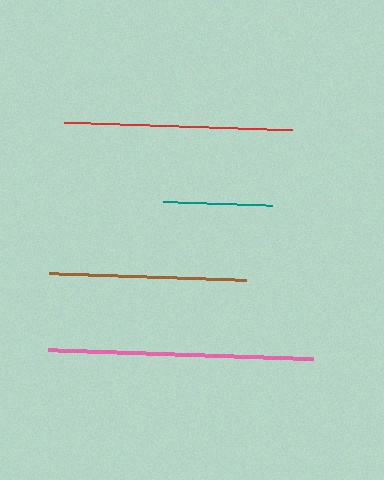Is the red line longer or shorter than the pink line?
The pink line is longer than the red line.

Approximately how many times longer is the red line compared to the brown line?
The red line is approximately 1.2 times the length of the brown line.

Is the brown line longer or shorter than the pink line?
The pink line is longer than the brown line.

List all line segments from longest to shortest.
From longest to shortest: pink, red, brown, teal.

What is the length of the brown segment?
The brown segment is approximately 197 pixels long.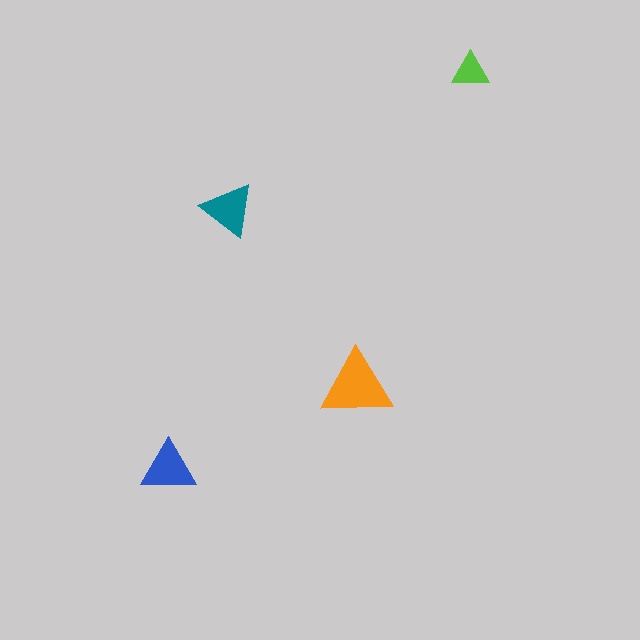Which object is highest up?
The lime triangle is topmost.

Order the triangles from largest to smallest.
the orange one, the blue one, the teal one, the lime one.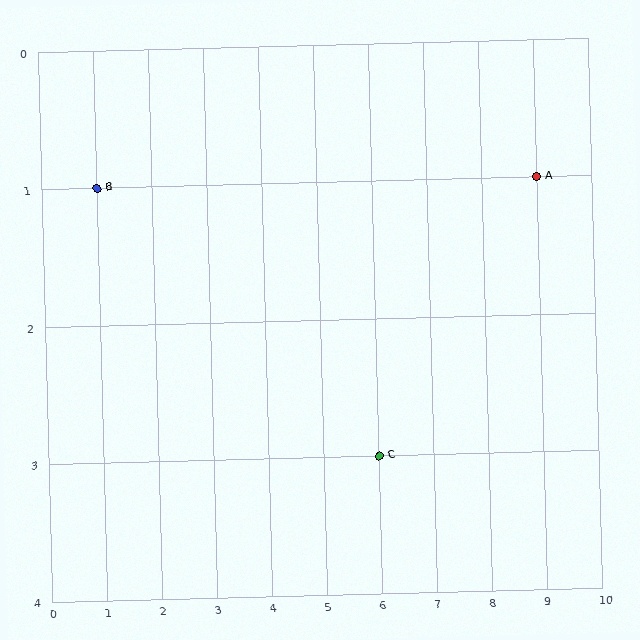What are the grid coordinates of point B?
Point B is at grid coordinates (1, 1).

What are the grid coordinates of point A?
Point A is at grid coordinates (9, 1).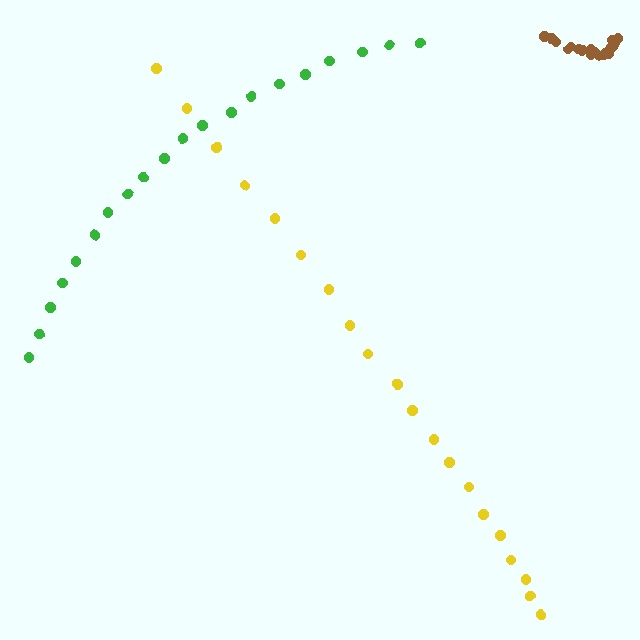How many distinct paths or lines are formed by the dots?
There are 3 distinct paths.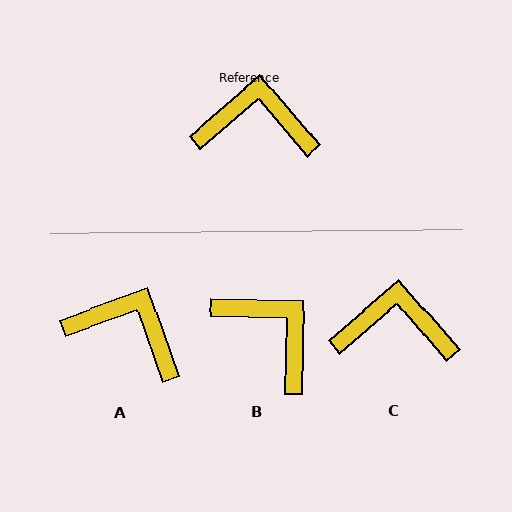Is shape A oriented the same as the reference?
No, it is off by about 21 degrees.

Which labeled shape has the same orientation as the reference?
C.